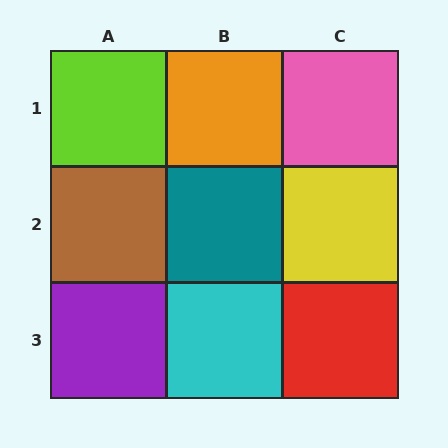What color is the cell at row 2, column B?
Teal.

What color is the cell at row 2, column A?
Brown.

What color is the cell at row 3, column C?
Red.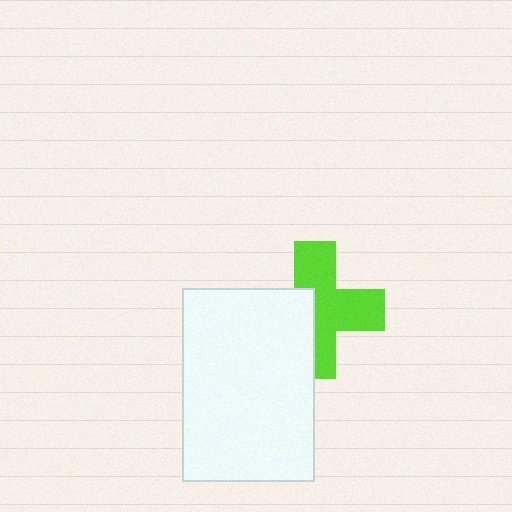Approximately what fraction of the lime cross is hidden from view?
Roughly 41% of the lime cross is hidden behind the white rectangle.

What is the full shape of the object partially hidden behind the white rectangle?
The partially hidden object is a lime cross.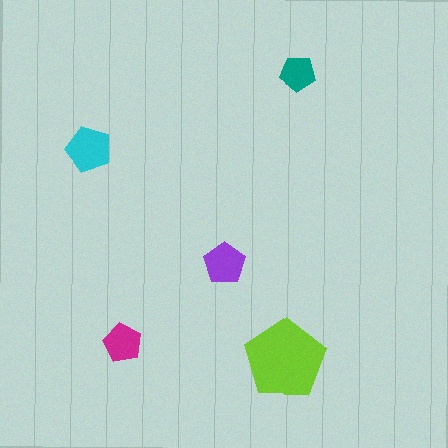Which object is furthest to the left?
The cyan pentagon is leftmost.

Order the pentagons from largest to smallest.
the lime one, the cyan one, the purple one, the magenta one, the teal one.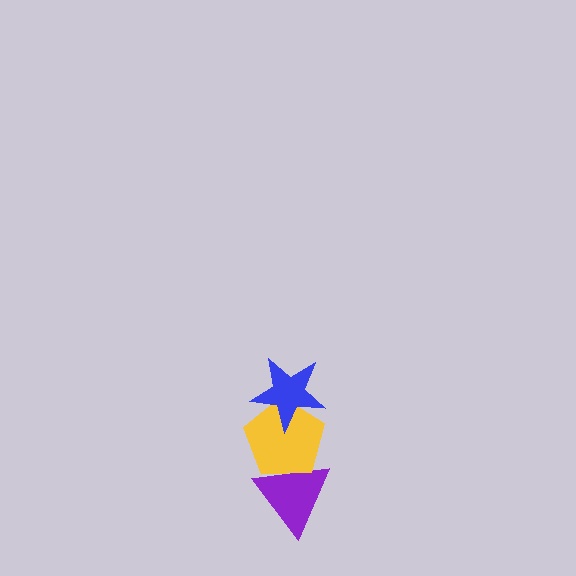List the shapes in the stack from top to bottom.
From top to bottom: the blue star, the yellow pentagon, the purple triangle.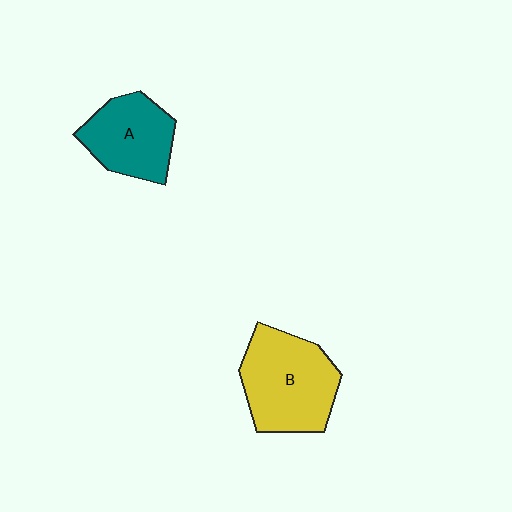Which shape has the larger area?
Shape B (yellow).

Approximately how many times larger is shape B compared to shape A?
Approximately 1.3 times.